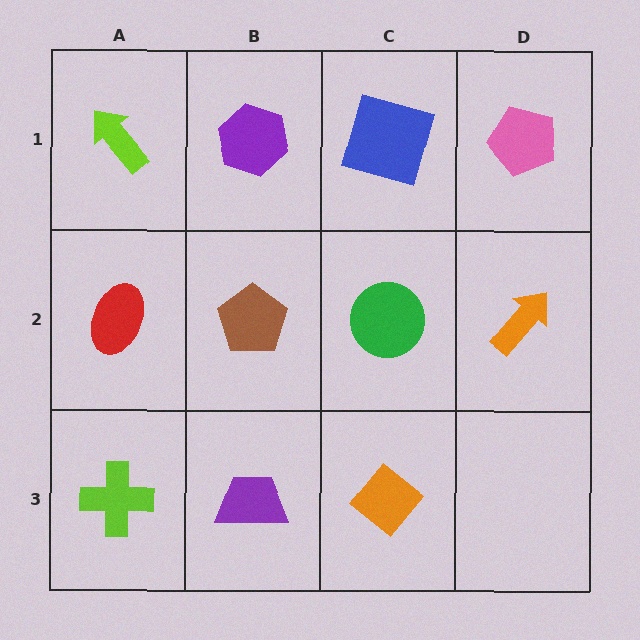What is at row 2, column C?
A green circle.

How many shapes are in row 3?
3 shapes.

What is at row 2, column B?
A brown pentagon.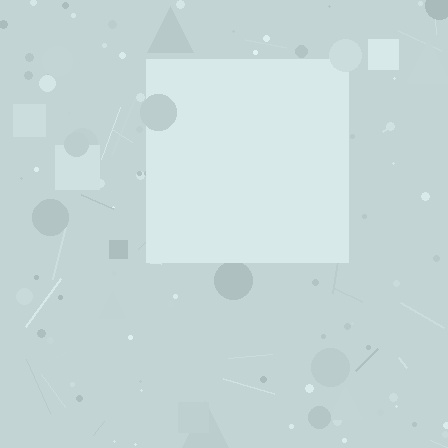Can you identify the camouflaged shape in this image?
The camouflaged shape is a square.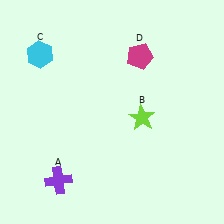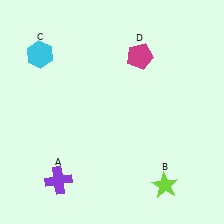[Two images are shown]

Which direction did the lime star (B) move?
The lime star (B) moved down.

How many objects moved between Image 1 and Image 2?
1 object moved between the two images.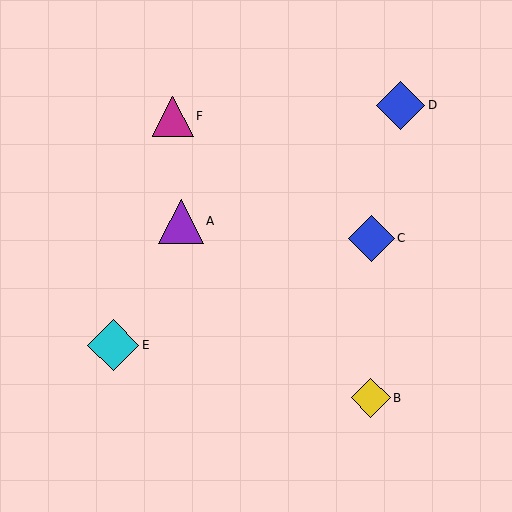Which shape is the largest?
The cyan diamond (labeled E) is the largest.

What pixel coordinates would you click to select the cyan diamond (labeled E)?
Click at (113, 345) to select the cyan diamond E.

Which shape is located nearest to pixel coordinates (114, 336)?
The cyan diamond (labeled E) at (113, 345) is nearest to that location.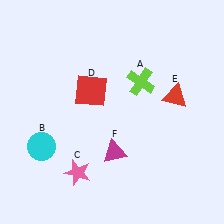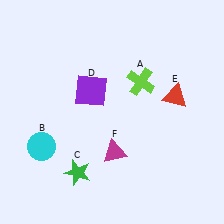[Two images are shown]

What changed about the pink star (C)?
In Image 1, C is pink. In Image 2, it changed to green.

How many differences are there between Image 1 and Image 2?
There are 2 differences between the two images.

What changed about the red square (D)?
In Image 1, D is red. In Image 2, it changed to purple.